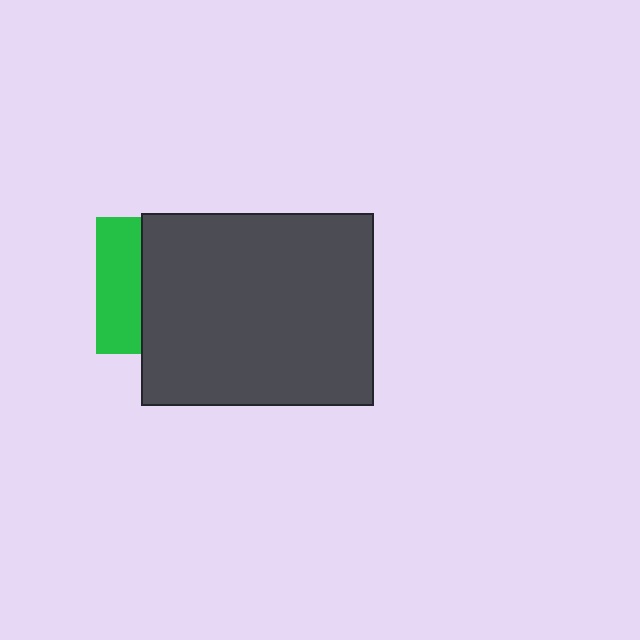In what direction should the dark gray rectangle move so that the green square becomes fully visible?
The dark gray rectangle should move right. That is the shortest direction to clear the overlap and leave the green square fully visible.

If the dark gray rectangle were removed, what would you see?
You would see the complete green square.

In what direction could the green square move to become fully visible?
The green square could move left. That would shift it out from behind the dark gray rectangle entirely.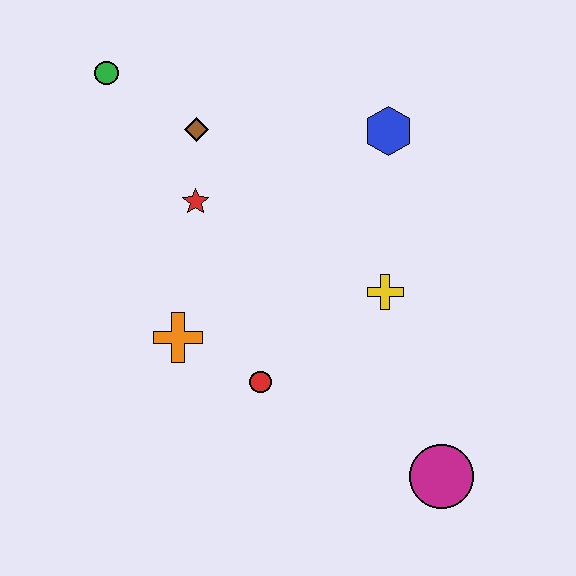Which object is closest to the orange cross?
The red circle is closest to the orange cross.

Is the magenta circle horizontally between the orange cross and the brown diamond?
No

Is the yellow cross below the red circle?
No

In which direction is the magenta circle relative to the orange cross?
The magenta circle is to the right of the orange cross.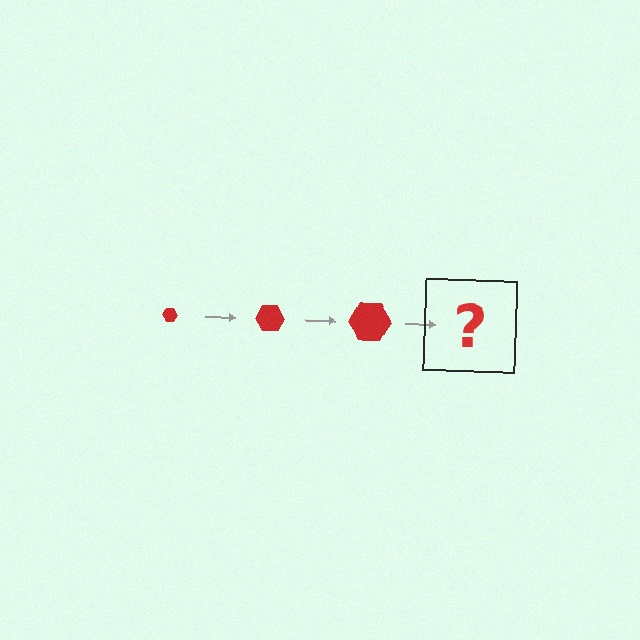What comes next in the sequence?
The next element should be a red hexagon, larger than the previous one.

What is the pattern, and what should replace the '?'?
The pattern is that the hexagon gets progressively larger each step. The '?' should be a red hexagon, larger than the previous one.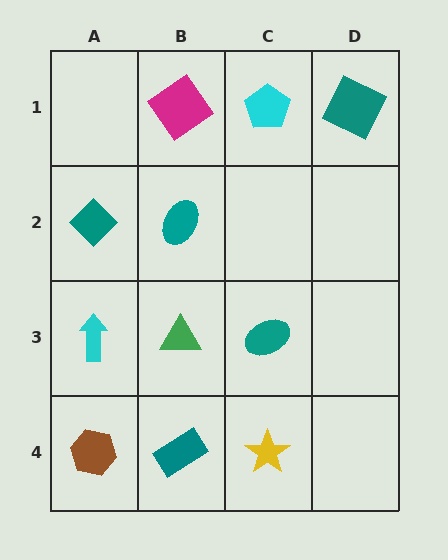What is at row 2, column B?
A teal ellipse.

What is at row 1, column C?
A cyan pentagon.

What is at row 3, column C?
A teal ellipse.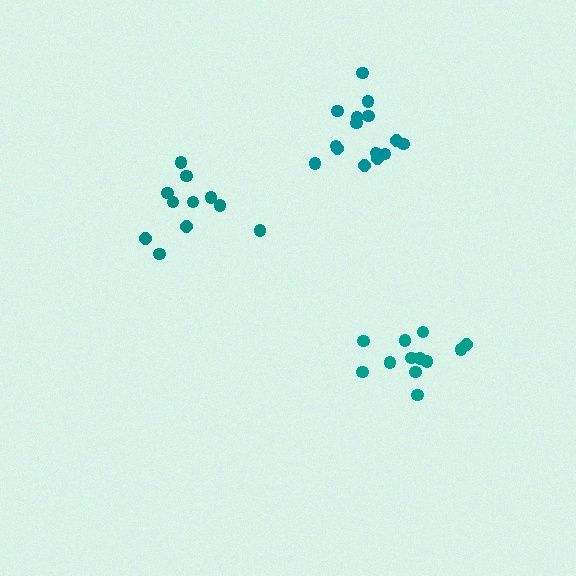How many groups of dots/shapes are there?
There are 3 groups.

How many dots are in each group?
Group 1: 12 dots, Group 2: 11 dots, Group 3: 15 dots (38 total).